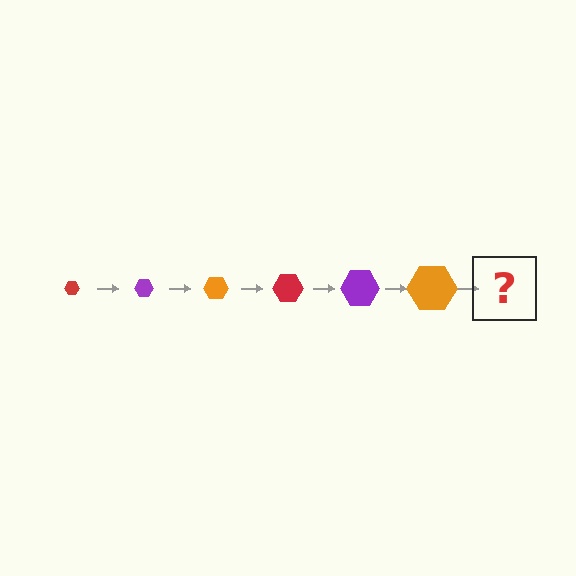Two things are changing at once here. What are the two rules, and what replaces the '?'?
The two rules are that the hexagon grows larger each step and the color cycles through red, purple, and orange. The '?' should be a red hexagon, larger than the previous one.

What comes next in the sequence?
The next element should be a red hexagon, larger than the previous one.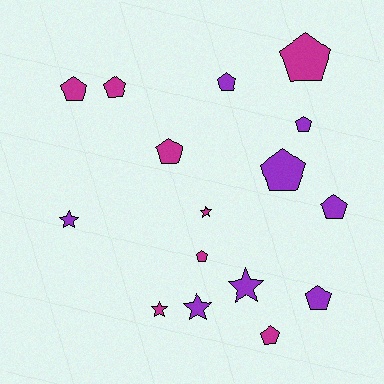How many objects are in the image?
There are 16 objects.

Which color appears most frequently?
Magenta, with 8 objects.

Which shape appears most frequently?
Pentagon, with 11 objects.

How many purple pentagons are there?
There are 5 purple pentagons.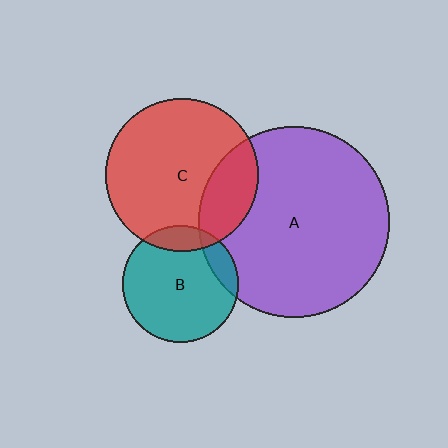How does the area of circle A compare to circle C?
Approximately 1.6 times.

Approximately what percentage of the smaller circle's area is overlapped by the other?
Approximately 25%.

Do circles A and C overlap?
Yes.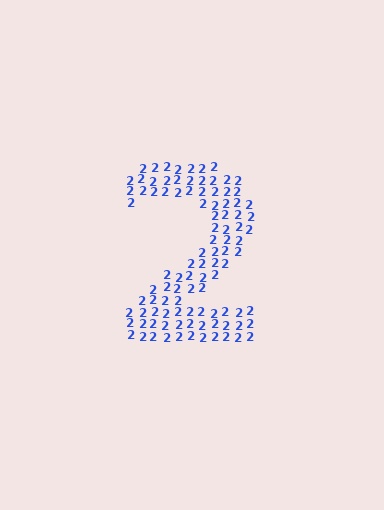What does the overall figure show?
The overall figure shows the digit 2.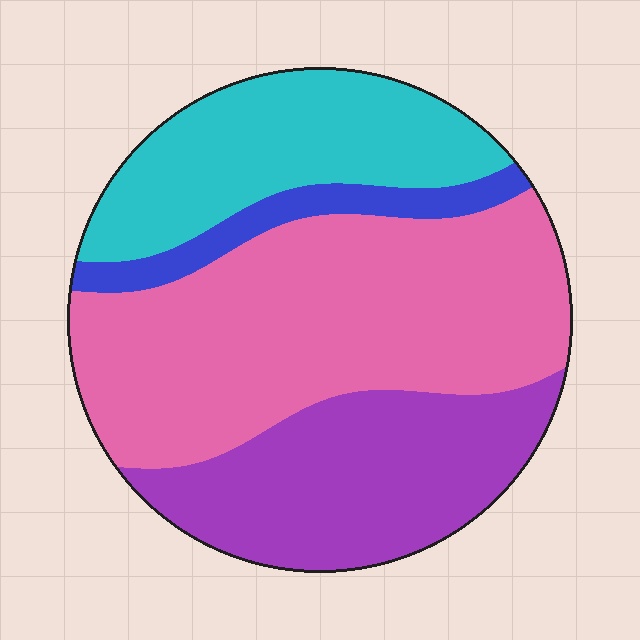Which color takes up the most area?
Pink, at roughly 45%.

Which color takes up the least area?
Blue, at roughly 5%.